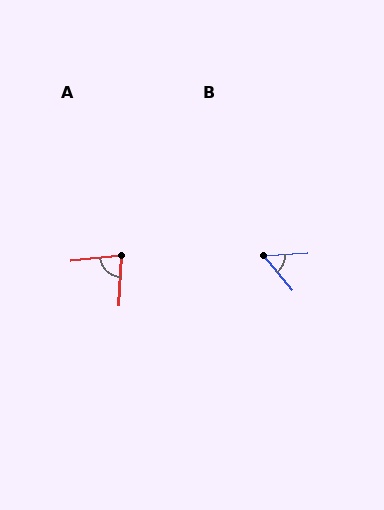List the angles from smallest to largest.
B (54°), A (81°).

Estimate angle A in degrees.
Approximately 81 degrees.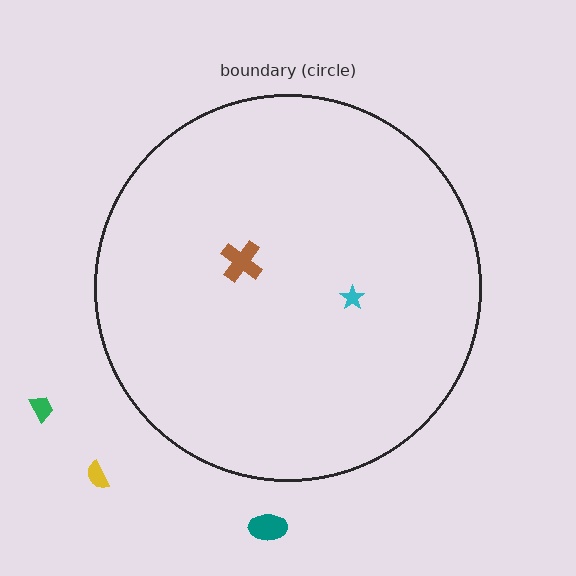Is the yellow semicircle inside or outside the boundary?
Outside.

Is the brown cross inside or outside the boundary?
Inside.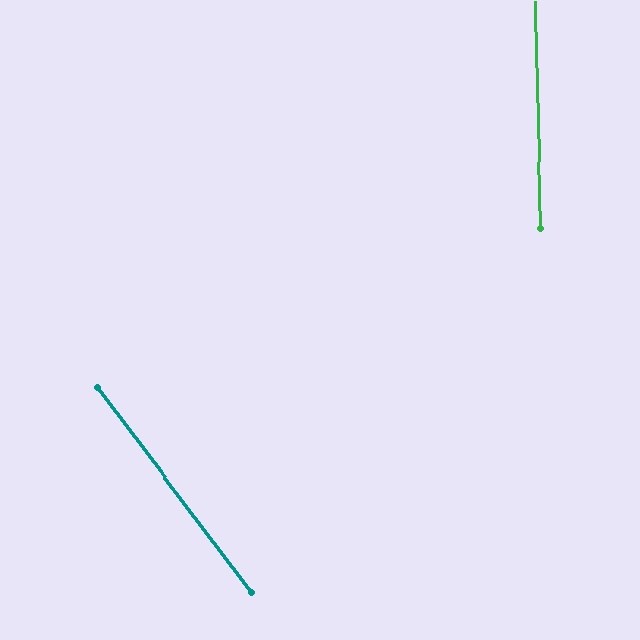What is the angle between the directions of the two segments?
Approximately 36 degrees.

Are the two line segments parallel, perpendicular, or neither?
Neither parallel nor perpendicular — they differ by about 36°.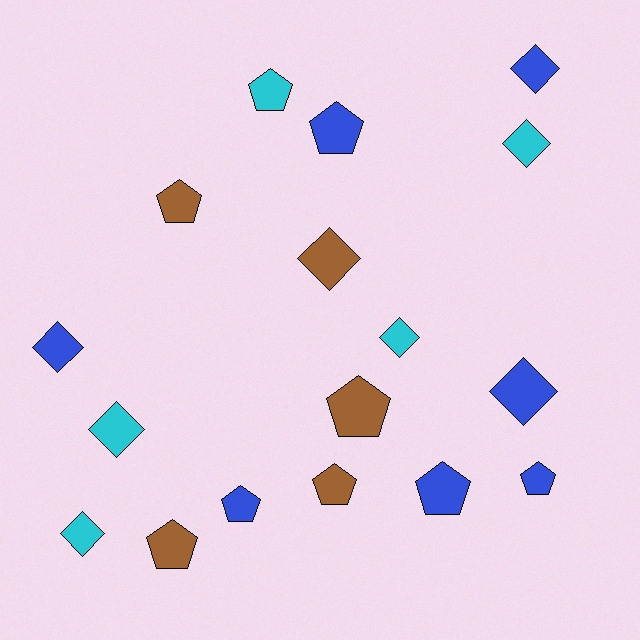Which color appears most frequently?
Blue, with 7 objects.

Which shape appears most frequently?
Pentagon, with 9 objects.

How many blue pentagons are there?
There are 4 blue pentagons.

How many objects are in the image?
There are 17 objects.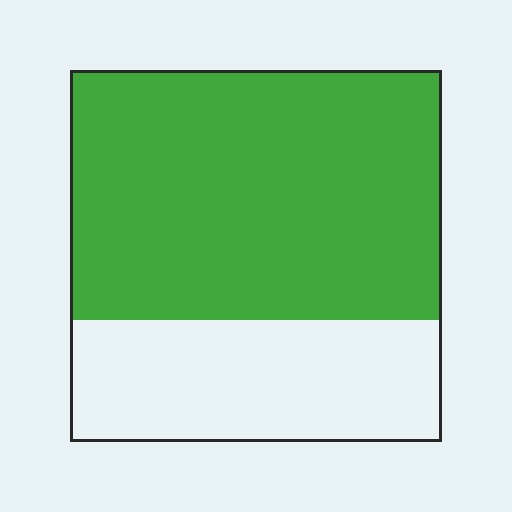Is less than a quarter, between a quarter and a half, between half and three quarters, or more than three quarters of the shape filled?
Between half and three quarters.